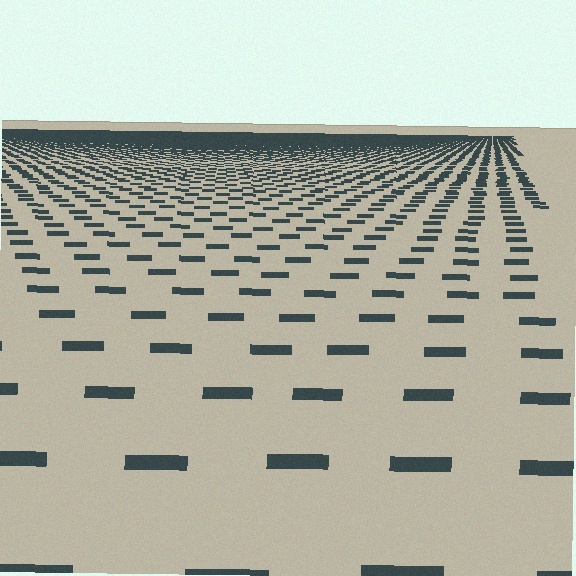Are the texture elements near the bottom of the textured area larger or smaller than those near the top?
Larger. Near the bottom, elements are closer to the viewer and appear at a bigger on-screen size.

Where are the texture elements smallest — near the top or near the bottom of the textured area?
Near the top.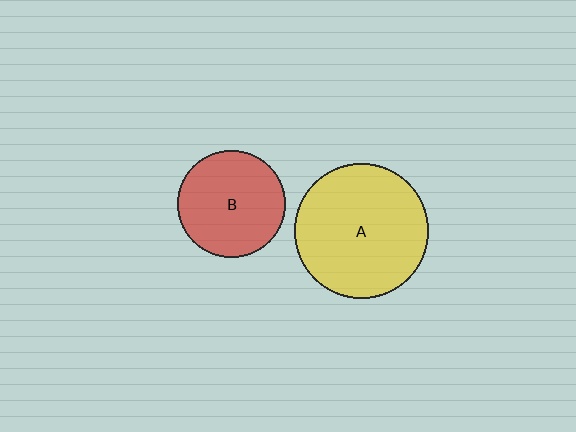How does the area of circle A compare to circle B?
Approximately 1.6 times.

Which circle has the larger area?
Circle A (yellow).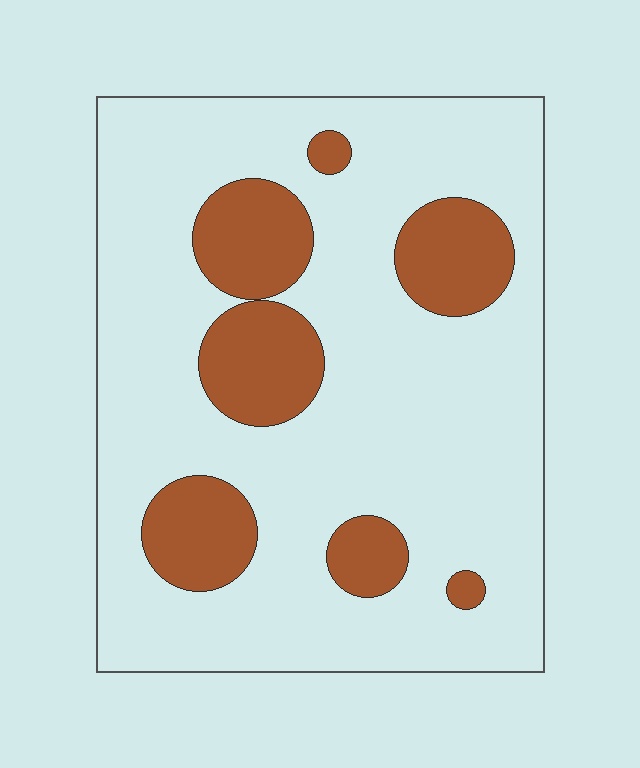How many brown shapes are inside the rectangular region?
7.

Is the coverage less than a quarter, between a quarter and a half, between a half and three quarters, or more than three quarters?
Less than a quarter.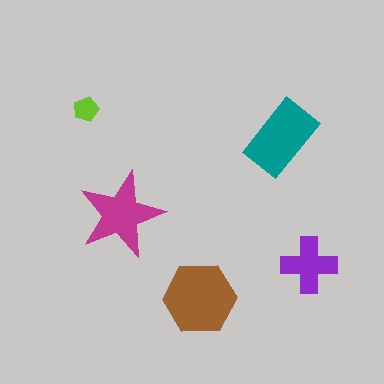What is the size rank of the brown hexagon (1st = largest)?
1st.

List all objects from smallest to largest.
The lime pentagon, the purple cross, the magenta star, the teal rectangle, the brown hexagon.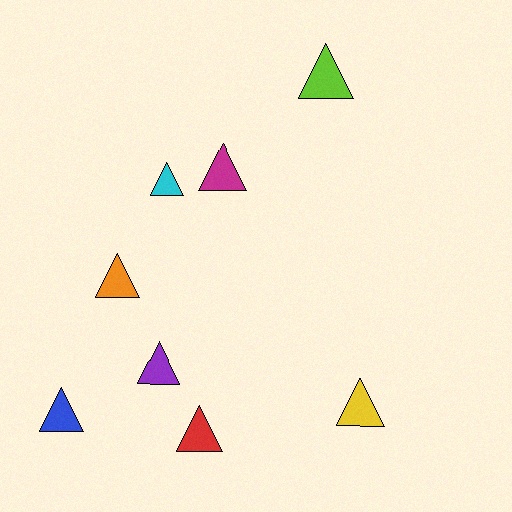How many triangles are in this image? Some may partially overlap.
There are 8 triangles.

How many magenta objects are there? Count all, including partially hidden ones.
There is 1 magenta object.